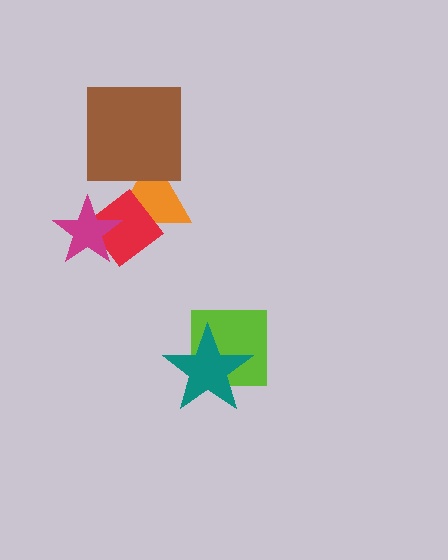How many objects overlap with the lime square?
1 object overlaps with the lime square.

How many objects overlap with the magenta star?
2 objects overlap with the magenta star.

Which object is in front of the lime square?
The teal star is in front of the lime square.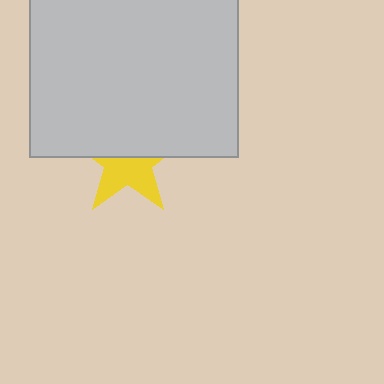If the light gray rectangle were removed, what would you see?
You would see the complete yellow star.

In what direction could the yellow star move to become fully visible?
The yellow star could move down. That would shift it out from behind the light gray rectangle entirely.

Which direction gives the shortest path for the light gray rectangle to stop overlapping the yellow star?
Moving up gives the shortest separation.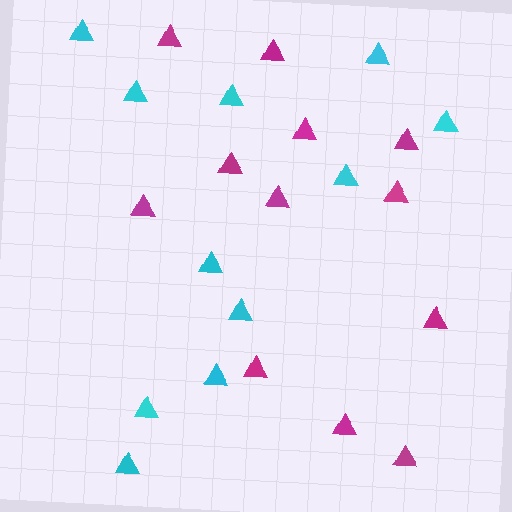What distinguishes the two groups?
There are 2 groups: one group of cyan triangles (11) and one group of magenta triangles (12).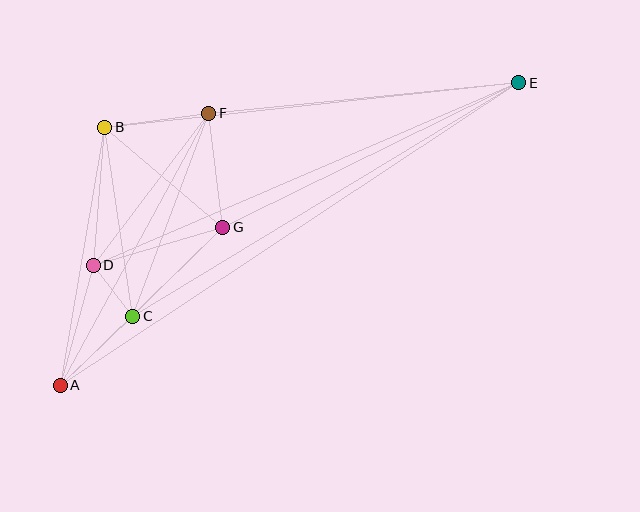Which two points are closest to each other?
Points C and D are closest to each other.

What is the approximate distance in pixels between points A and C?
The distance between A and C is approximately 100 pixels.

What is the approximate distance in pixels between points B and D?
The distance between B and D is approximately 139 pixels.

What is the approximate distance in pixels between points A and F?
The distance between A and F is approximately 310 pixels.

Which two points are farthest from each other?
Points A and E are farthest from each other.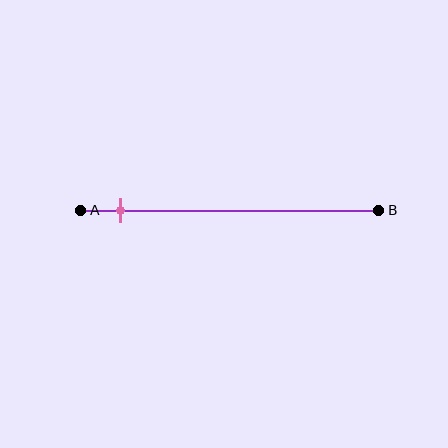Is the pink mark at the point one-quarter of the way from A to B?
No, the mark is at about 15% from A, not at the 25% one-quarter point.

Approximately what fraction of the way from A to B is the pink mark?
The pink mark is approximately 15% of the way from A to B.